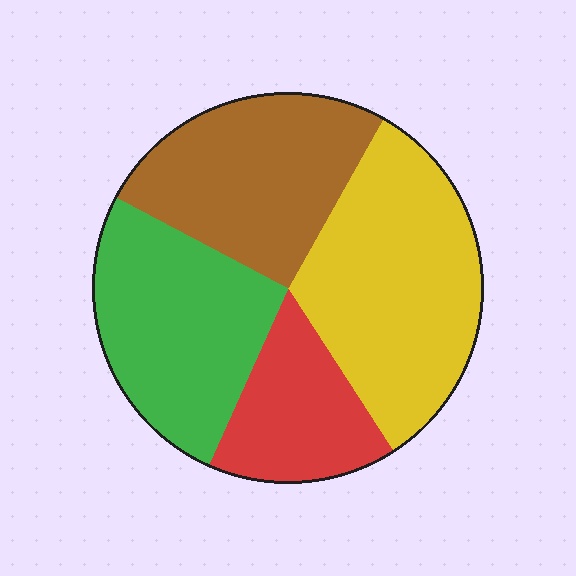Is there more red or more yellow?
Yellow.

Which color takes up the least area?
Red, at roughly 15%.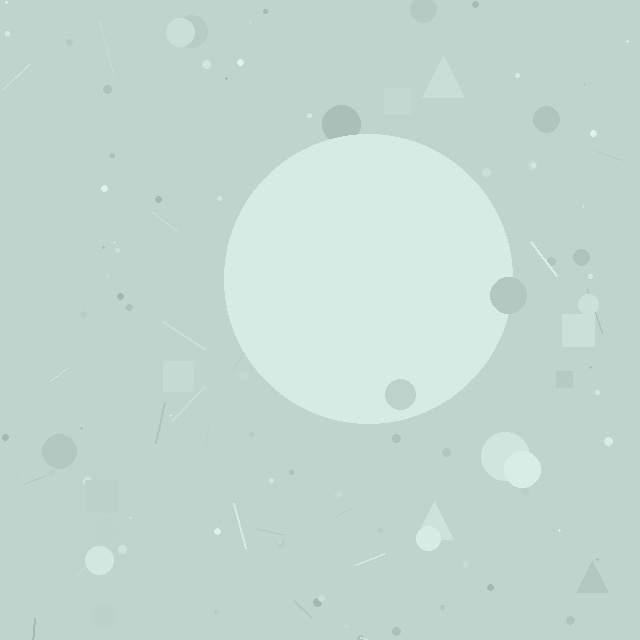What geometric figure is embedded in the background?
A circle is embedded in the background.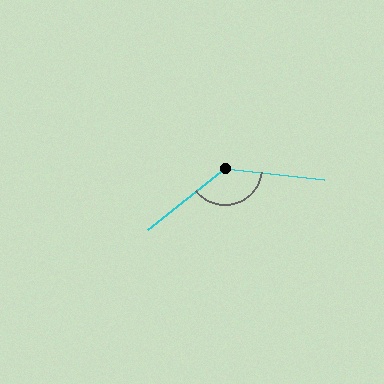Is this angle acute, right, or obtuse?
It is obtuse.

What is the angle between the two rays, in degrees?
Approximately 135 degrees.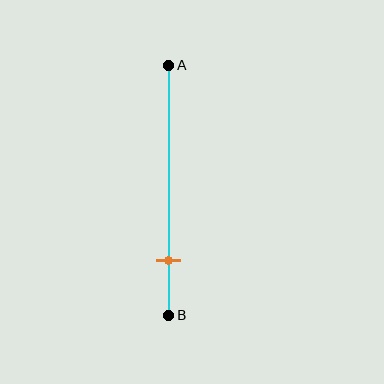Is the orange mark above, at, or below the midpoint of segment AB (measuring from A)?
The orange mark is below the midpoint of segment AB.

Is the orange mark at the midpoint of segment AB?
No, the mark is at about 80% from A, not at the 50% midpoint.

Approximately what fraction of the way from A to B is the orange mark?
The orange mark is approximately 80% of the way from A to B.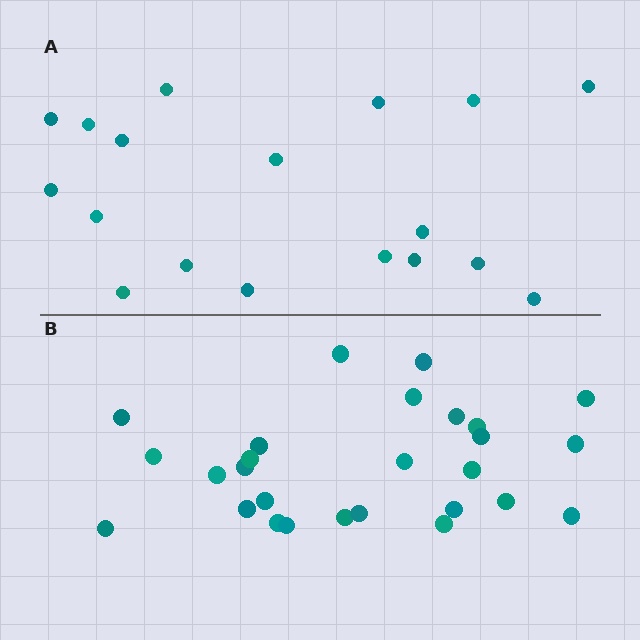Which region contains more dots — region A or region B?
Region B (the bottom region) has more dots.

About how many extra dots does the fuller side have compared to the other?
Region B has roughly 8 or so more dots than region A.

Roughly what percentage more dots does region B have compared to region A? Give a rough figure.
About 50% more.